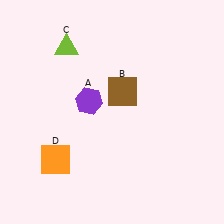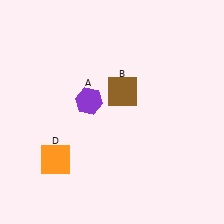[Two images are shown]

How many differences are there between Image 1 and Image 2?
There is 1 difference between the two images.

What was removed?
The lime triangle (C) was removed in Image 2.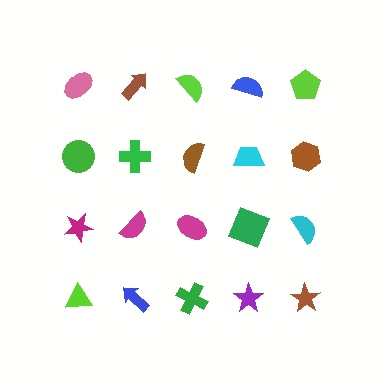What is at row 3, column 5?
A cyan semicircle.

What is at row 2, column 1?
A green circle.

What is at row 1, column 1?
A pink ellipse.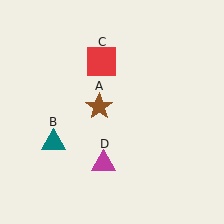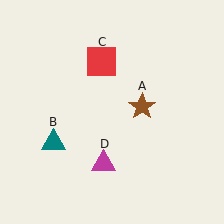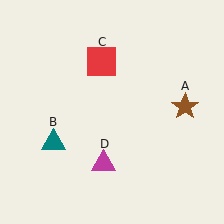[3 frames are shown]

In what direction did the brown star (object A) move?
The brown star (object A) moved right.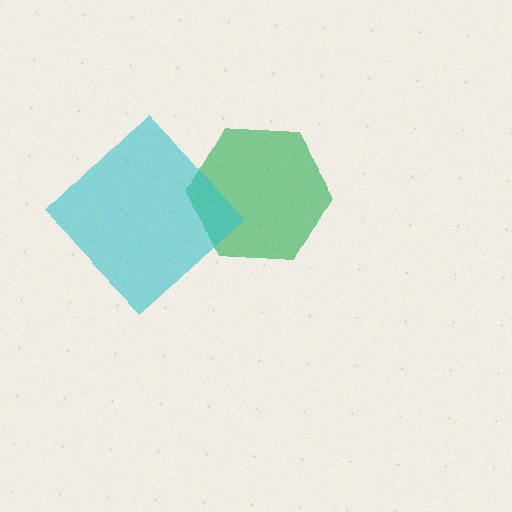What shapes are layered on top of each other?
The layered shapes are: a green hexagon, a cyan diamond.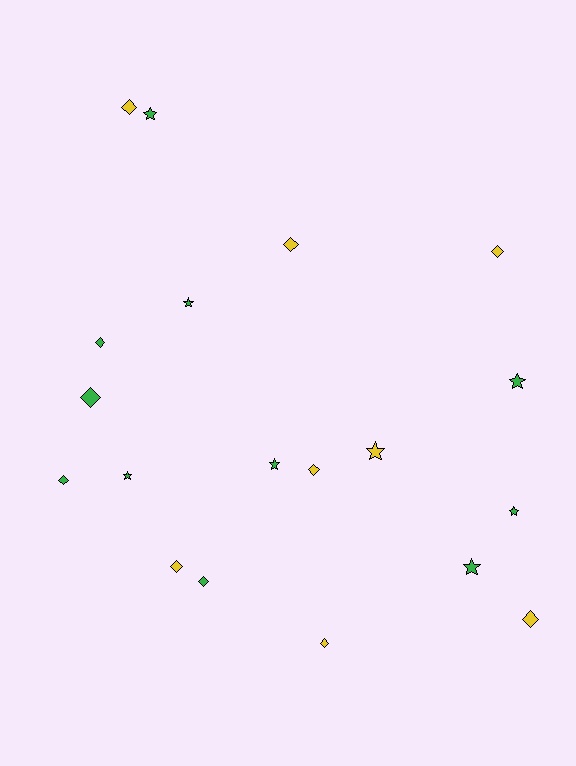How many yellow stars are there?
There is 1 yellow star.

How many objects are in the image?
There are 19 objects.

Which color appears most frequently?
Green, with 11 objects.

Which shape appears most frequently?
Diamond, with 11 objects.